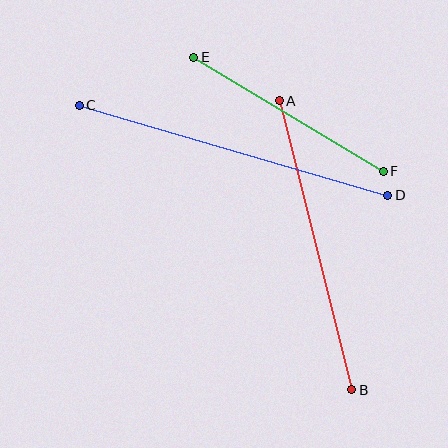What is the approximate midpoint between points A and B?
The midpoint is at approximately (315, 245) pixels.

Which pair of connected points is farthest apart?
Points C and D are farthest apart.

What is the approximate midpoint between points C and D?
The midpoint is at approximately (233, 150) pixels.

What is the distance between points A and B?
The distance is approximately 298 pixels.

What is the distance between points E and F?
The distance is approximately 221 pixels.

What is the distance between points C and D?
The distance is approximately 321 pixels.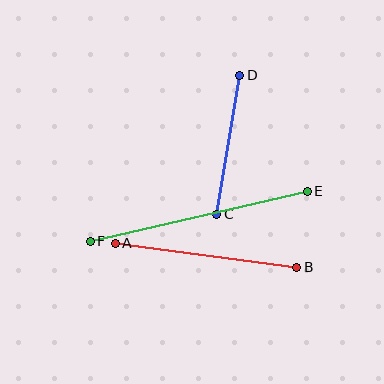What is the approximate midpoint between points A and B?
The midpoint is at approximately (206, 255) pixels.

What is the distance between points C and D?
The distance is approximately 141 pixels.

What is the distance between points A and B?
The distance is approximately 183 pixels.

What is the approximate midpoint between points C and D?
The midpoint is at approximately (228, 145) pixels.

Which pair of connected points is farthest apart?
Points E and F are farthest apart.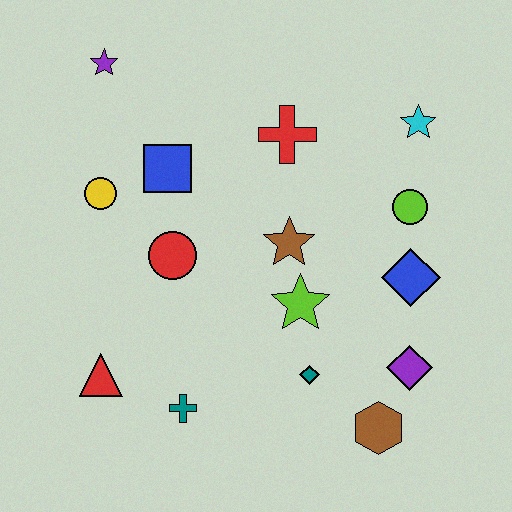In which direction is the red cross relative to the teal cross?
The red cross is above the teal cross.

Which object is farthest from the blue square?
The brown hexagon is farthest from the blue square.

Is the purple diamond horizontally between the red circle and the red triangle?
No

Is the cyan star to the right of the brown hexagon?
Yes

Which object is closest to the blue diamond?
The lime circle is closest to the blue diamond.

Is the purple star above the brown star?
Yes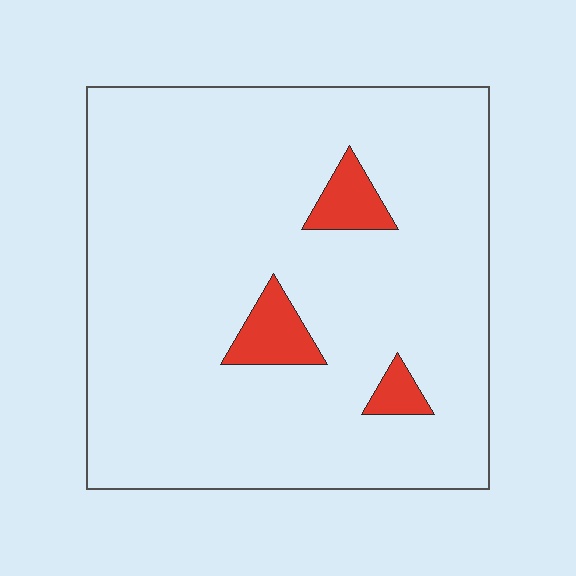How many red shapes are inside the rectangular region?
3.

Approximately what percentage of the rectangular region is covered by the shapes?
Approximately 5%.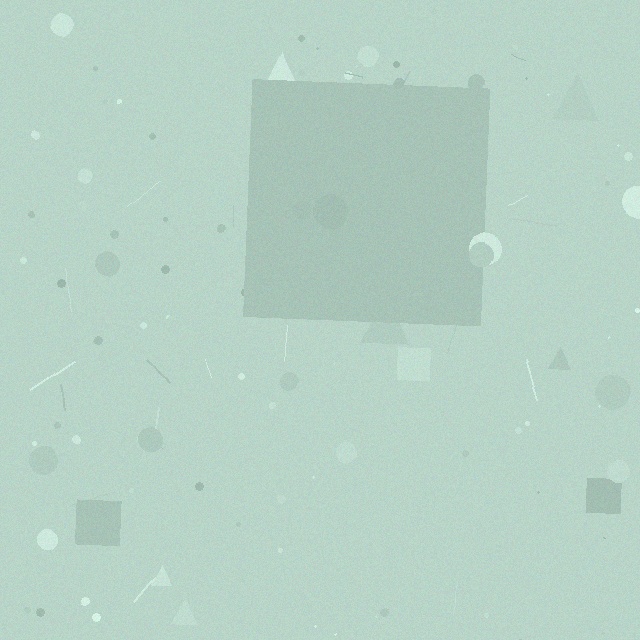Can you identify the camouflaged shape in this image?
The camouflaged shape is a square.